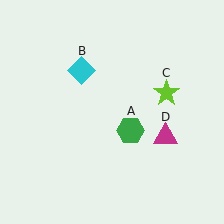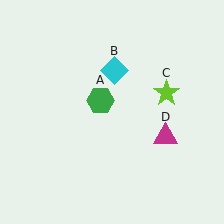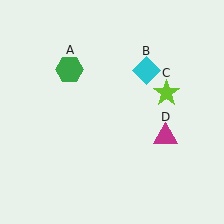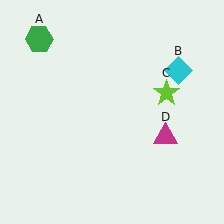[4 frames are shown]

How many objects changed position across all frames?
2 objects changed position: green hexagon (object A), cyan diamond (object B).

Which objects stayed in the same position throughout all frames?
Lime star (object C) and magenta triangle (object D) remained stationary.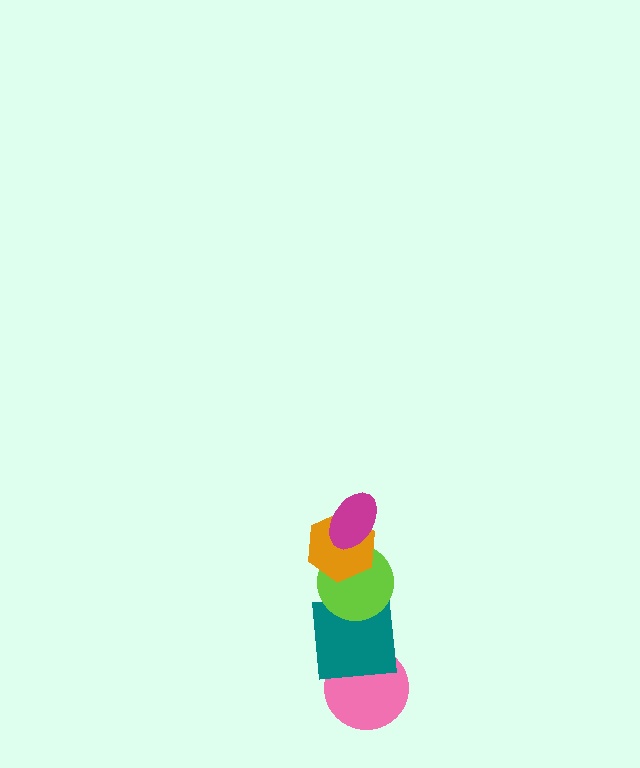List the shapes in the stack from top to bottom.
From top to bottom: the magenta ellipse, the orange hexagon, the lime circle, the teal square, the pink circle.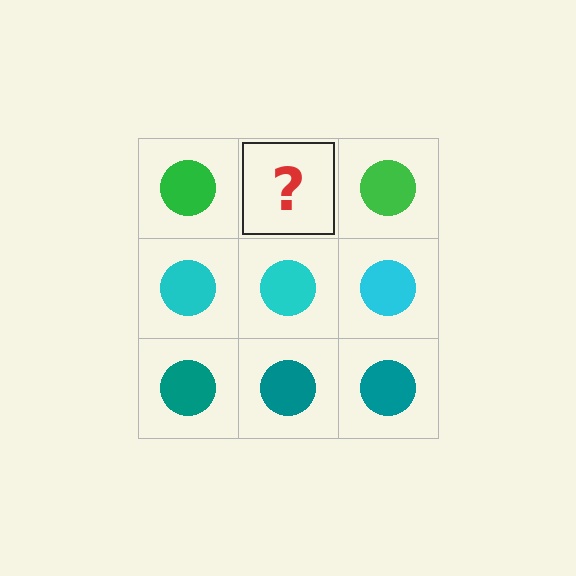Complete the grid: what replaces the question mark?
The question mark should be replaced with a green circle.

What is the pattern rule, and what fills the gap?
The rule is that each row has a consistent color. The gap should be filled with a green circle.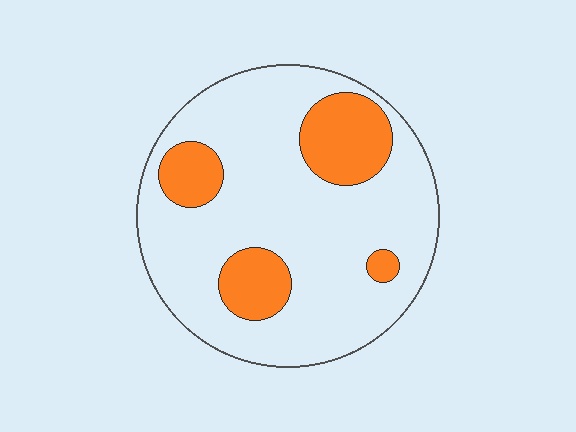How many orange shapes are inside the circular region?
4.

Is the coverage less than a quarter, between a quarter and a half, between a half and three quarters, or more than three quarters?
Less than a quarter.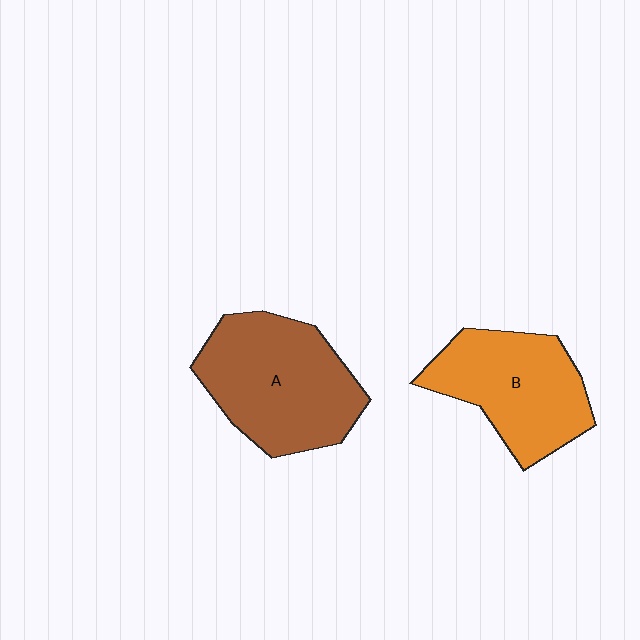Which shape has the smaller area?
Shape B (orange).